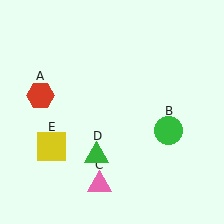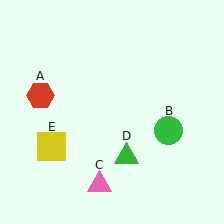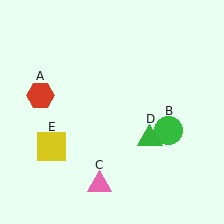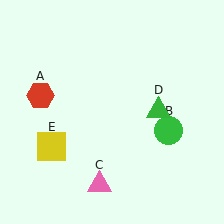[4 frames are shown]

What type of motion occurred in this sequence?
The green triangle (object D) rotated counterclockwise around the center of the scene.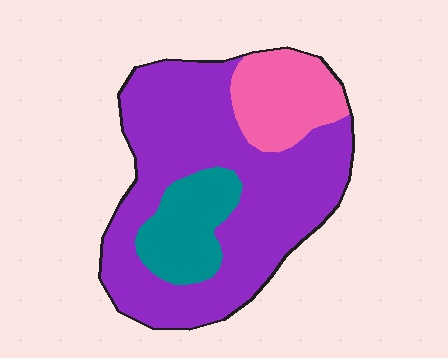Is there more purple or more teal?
Purple.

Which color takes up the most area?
Purple, at roughly 65%.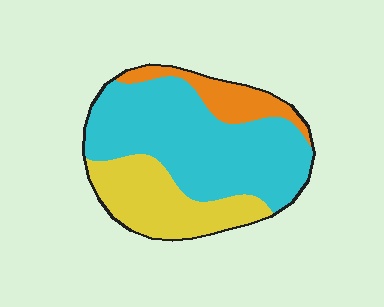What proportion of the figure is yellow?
Yellow covers about 30% of the figure.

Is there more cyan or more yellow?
Cyan.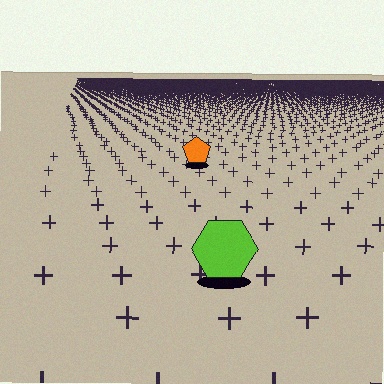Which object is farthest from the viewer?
The orange pentagon is farthest from the viewer. It appears smaller and the ground texture around it is denser.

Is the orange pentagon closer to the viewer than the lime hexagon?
No. The lime hexagon is closer — you can tell from the texture gradient: the ground texture is coarser near it.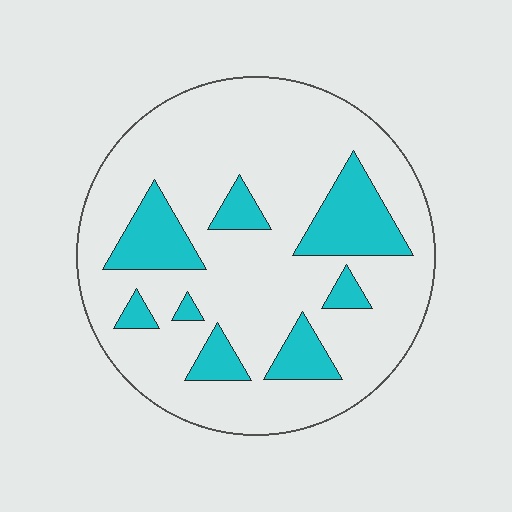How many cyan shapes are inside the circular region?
8.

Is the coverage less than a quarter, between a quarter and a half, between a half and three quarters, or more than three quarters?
Less than a quarter.